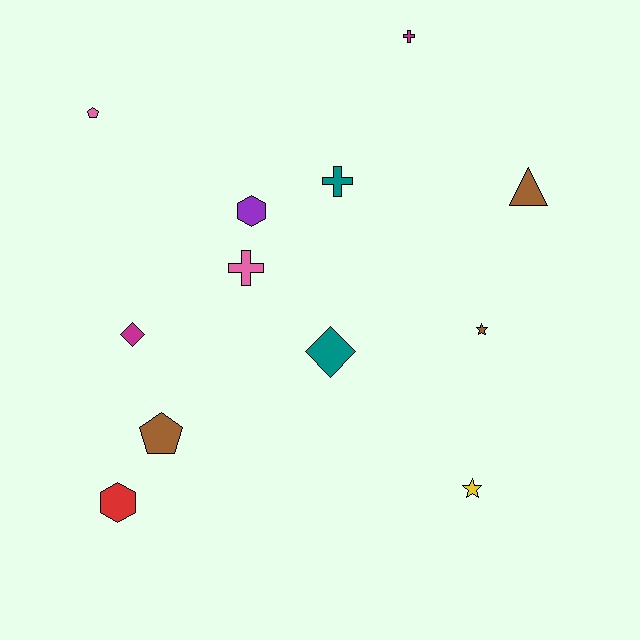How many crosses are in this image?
There are 3 crosses.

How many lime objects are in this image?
There are no lime objects.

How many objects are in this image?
There are 12 objects.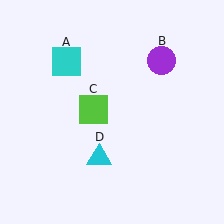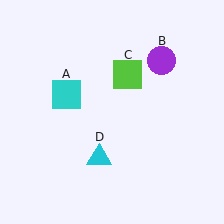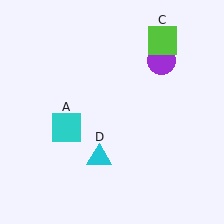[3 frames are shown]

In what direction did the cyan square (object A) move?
The cyan square (object A) moved down.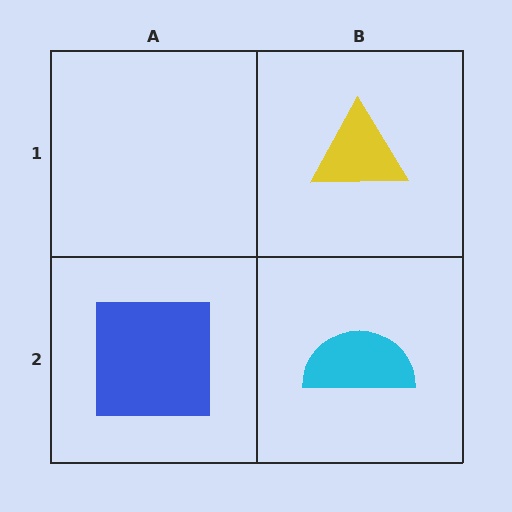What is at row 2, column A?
A blue square.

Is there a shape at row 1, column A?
No, that cell is empty.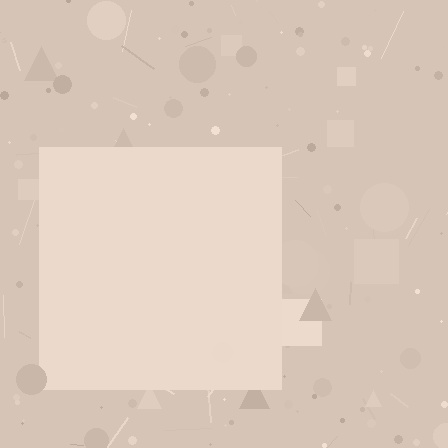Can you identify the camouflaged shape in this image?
The camouflaged shape is a square.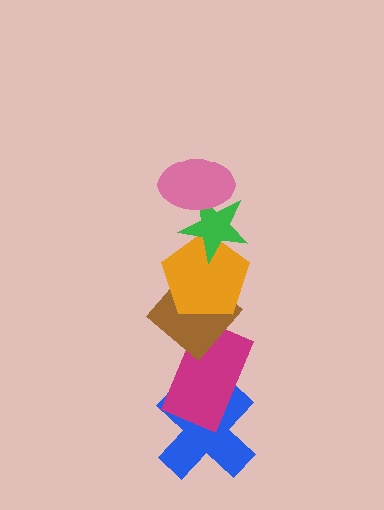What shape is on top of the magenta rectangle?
The brown diamond is on top of the magenta rectangle.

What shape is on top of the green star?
The pink ellipse is on top of the green star.